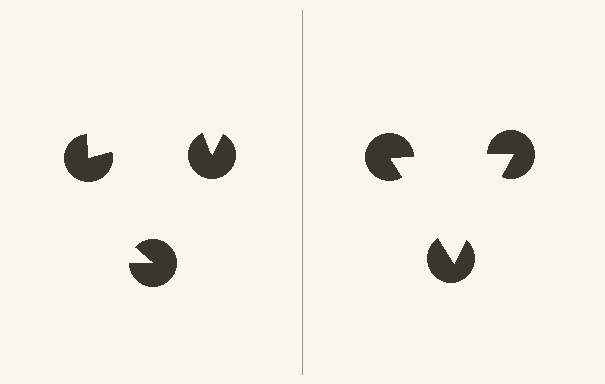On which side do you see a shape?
An illusory triangle appears on the right side. On the left side the wedge cuts are rotated, so no coherent shape forms.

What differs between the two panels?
The pac-man discs are positioned identically on both sides; only the wedge orientations differ. On the right they align to a triangle; on the left they are misaligned.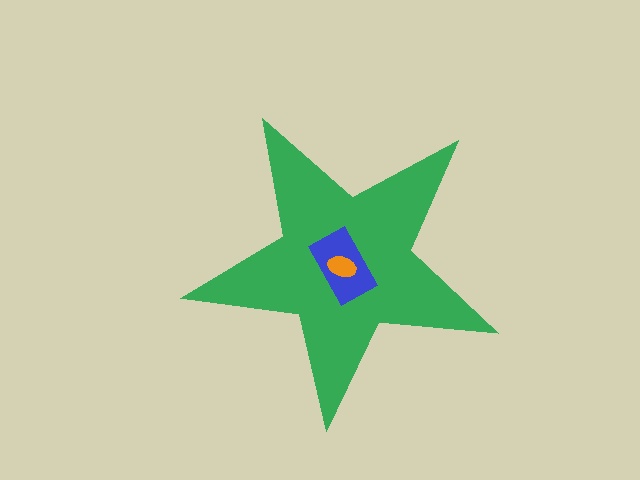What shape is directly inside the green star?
The blue rectangle.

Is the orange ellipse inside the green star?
Yes.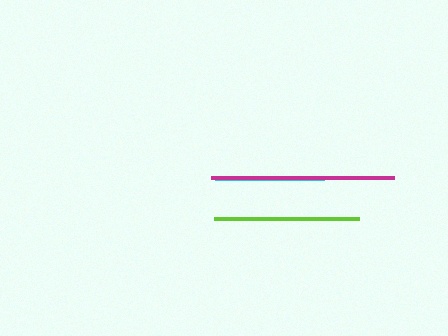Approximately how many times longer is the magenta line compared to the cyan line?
The magenta line is approximately 1.7 times the length of the cyan line.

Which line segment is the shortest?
The cyan line is the shortest at approximately 109 pixels.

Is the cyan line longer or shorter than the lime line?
The lime line is longer than the cyan line.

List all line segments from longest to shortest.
From longest to shortest: magenta, lime, cyan.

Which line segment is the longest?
The magenta line is the longest at approximately 183 pixels.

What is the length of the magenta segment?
The magenta segment is approximately 183 pixels long.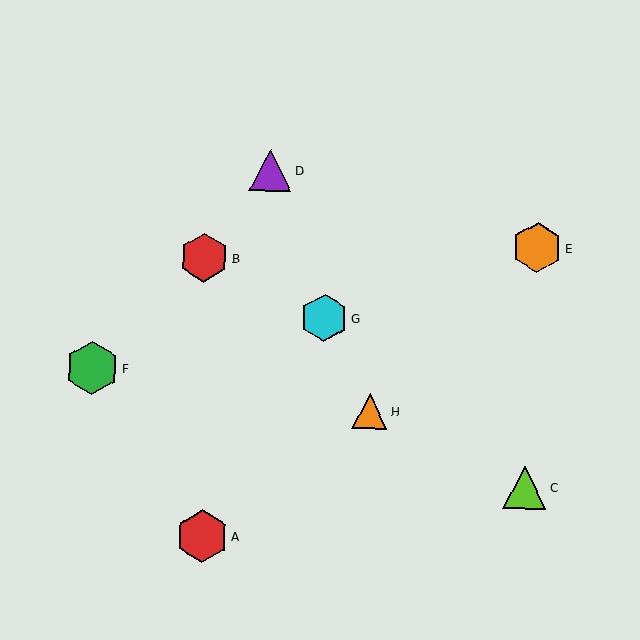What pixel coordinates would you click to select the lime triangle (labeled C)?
Click at (525, 487) to select the lime triangle C.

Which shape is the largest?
The green hexagon (labeled F) is the largest.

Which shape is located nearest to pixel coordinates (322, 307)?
The cyan hexagon (labeled G) at (324, 318) is nearest to that location.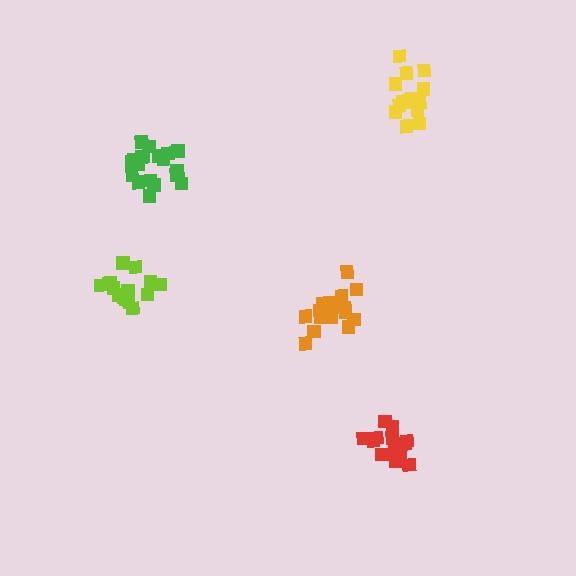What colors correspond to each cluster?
The clusters are colored: green, orange, red, yellow, lime.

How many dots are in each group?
Group 1: 19 dots, Group 2: 17 dots, Group 3: 13 dots, Group 4: 14 dots, Group 5: 15 dots (78 total).